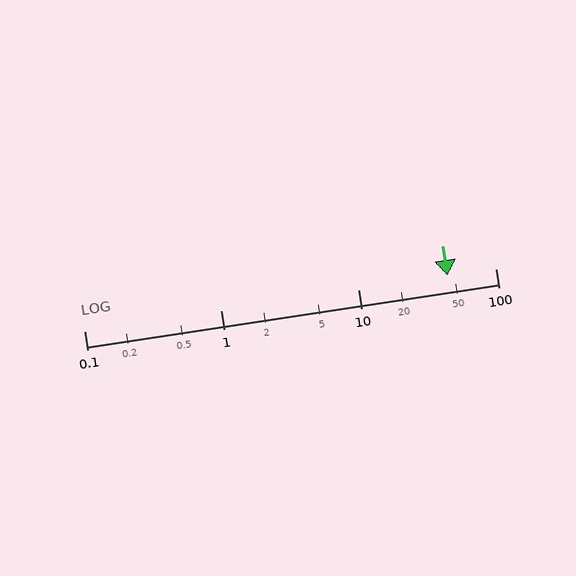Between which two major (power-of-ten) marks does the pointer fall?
The pointer is between 10 and 100.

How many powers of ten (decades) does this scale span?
The scale spans 3 decades, from 0.1 to 100.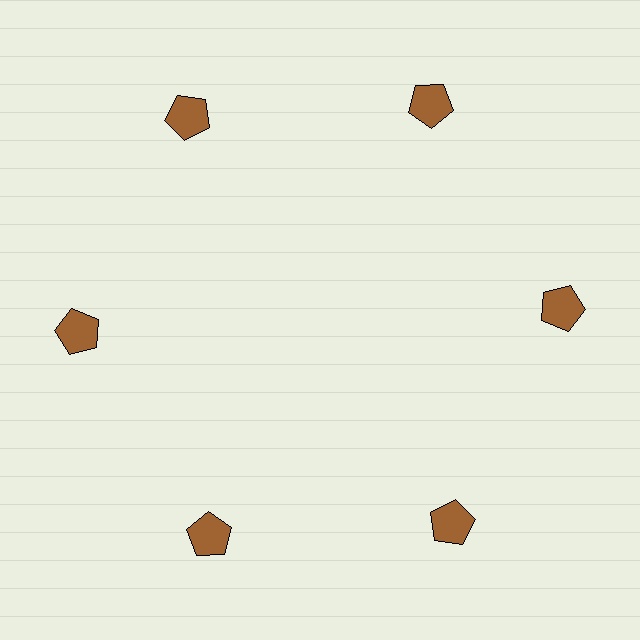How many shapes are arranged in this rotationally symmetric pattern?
There are 6 shapes, arranged in 6 groups of 1.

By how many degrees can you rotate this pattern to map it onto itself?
The pattern maps onto itself every 60 degrees of rotation.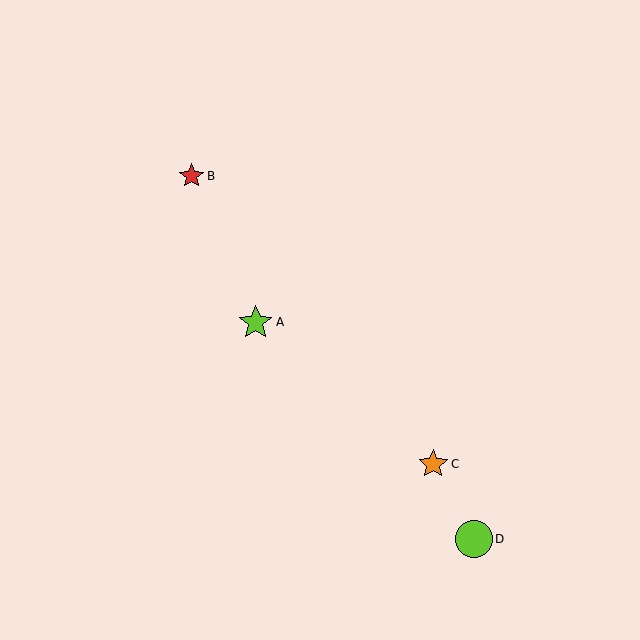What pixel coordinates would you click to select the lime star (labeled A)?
Click at (256, 323) to select the lime star A.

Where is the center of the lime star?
The center of the lime star is at (256, 323).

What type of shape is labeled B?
Shape B is a red star.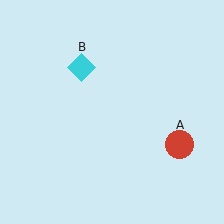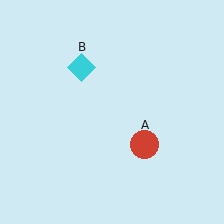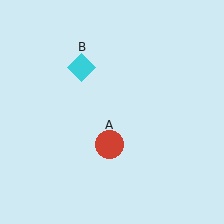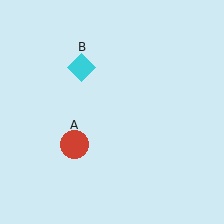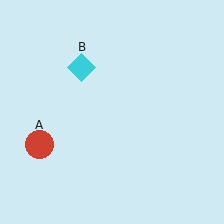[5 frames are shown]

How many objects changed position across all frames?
1 object changed position: red circle (object A).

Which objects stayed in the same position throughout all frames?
Cyan diamond (object B) remained stationary.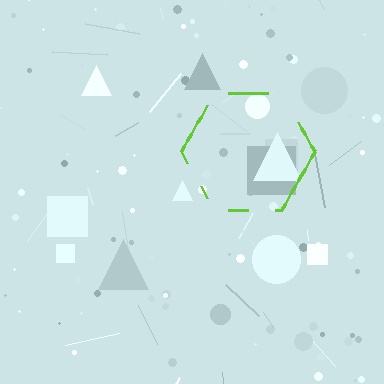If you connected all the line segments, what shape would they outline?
They would outline a hexagon.